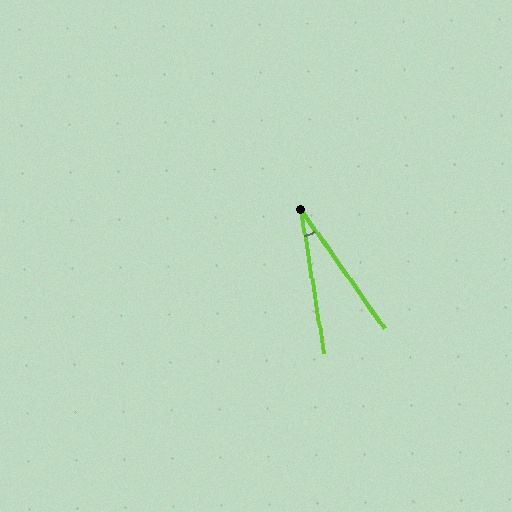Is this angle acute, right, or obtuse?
It is acute.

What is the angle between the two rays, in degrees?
Approximately 26 degrees.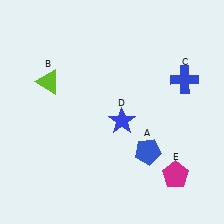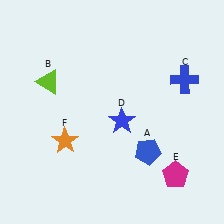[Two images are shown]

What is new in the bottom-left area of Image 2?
An orange star (F) was added in the bottom-left area of Image 2.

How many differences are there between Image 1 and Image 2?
There is 1 difference between the two images.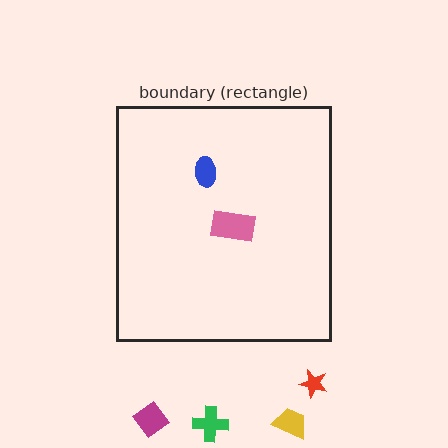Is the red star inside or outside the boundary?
Outside.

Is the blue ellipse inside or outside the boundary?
Inside.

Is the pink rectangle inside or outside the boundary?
Inside.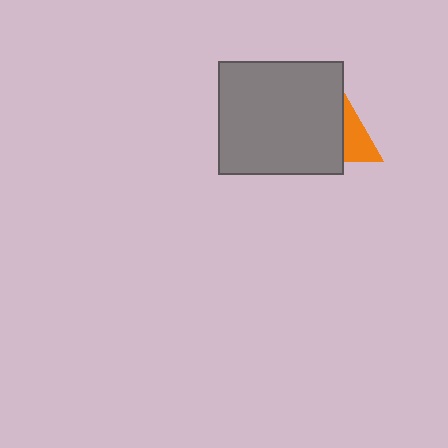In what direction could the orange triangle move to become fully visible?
The orange triangle could move right. That would shift it out from behind the gray rectangle entirely.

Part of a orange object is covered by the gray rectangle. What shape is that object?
It is a triangle.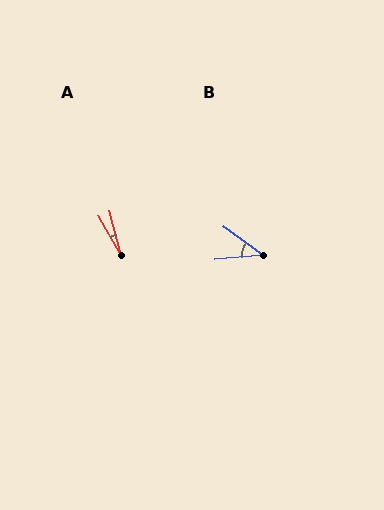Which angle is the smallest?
A, at approximately 16 degrees.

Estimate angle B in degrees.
Approximately 42 degrees.